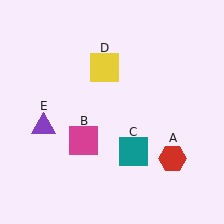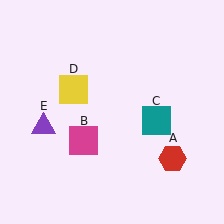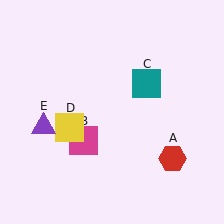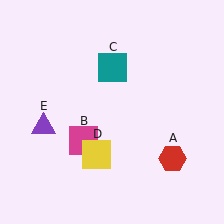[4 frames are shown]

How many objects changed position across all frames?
2 objects changed position: teal square (object C), yellow square (object D).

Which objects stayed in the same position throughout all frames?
Red hexagon (object A) and magenta square (object B) and purple triangle (object E) remained stationary.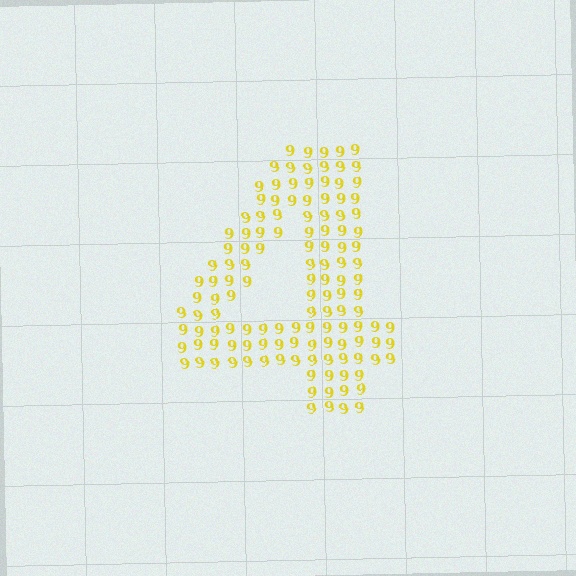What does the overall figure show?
The overall figure shows the digit 4.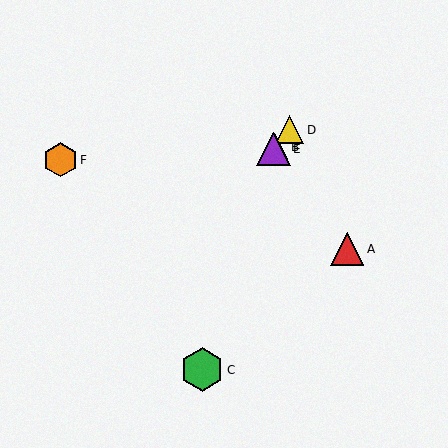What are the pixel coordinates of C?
Object C is at (202, 370).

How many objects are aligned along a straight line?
3 objects (B, D, E) are aligned along a straight line.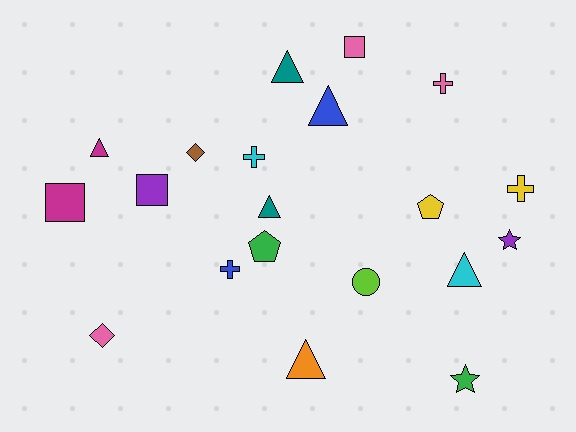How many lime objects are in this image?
There is 1 lime object.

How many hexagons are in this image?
There are no hexagons.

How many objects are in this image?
There are 20 objects.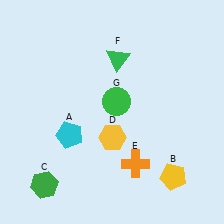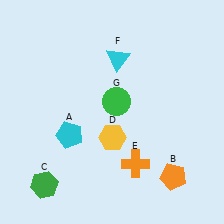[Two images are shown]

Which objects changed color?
B changed from yellow to orange. F changed from green to cyan.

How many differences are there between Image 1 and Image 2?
There are 2 differences between the two images.